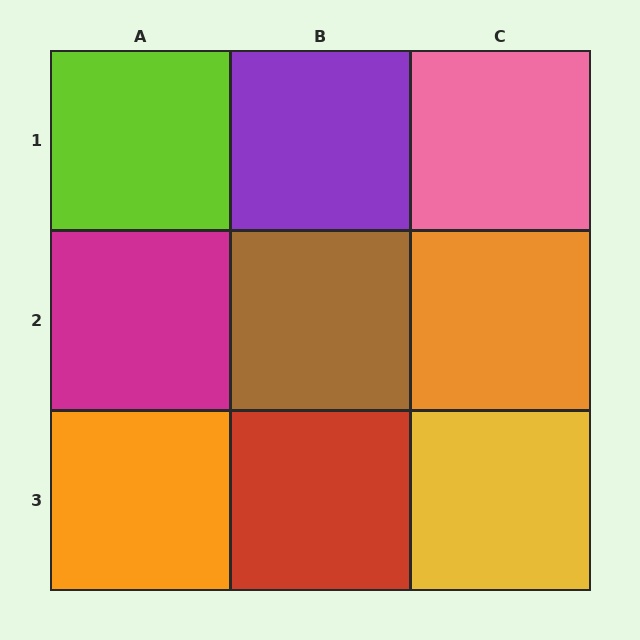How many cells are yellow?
1 cell is yellow.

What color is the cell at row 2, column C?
Orange.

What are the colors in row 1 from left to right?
Lime, purple, pink.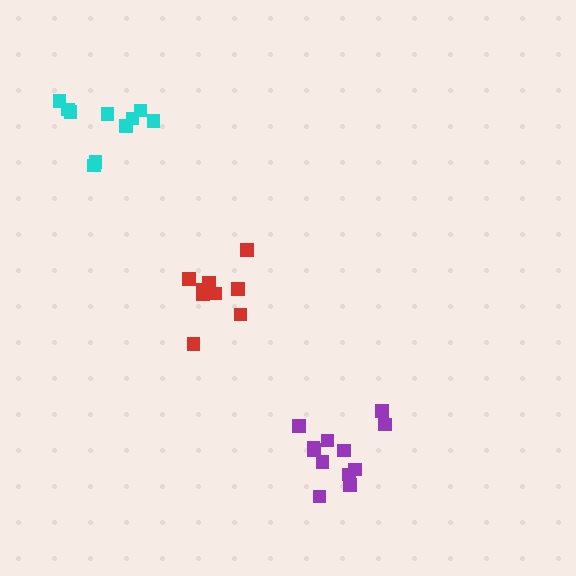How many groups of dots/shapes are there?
There are 3 groups.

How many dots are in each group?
Group 1: 10 dots, Group 2: 12 dots, Group 3: 9 dots (31 total).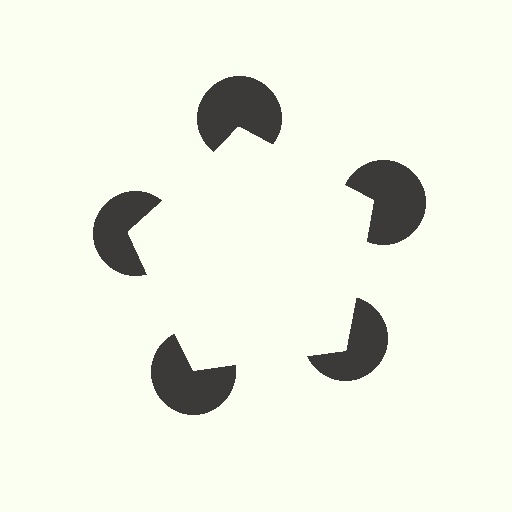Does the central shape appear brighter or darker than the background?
It typically appears slightly brighter than the background, even though no actual brightness change is drawn.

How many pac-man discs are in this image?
There are 5 — one at each vertex of the illusory pentagon.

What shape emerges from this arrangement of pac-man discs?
An illusory pentagon — its edges are inferred from the aligned wedge cuts in the pac-man discs, not physically drawn.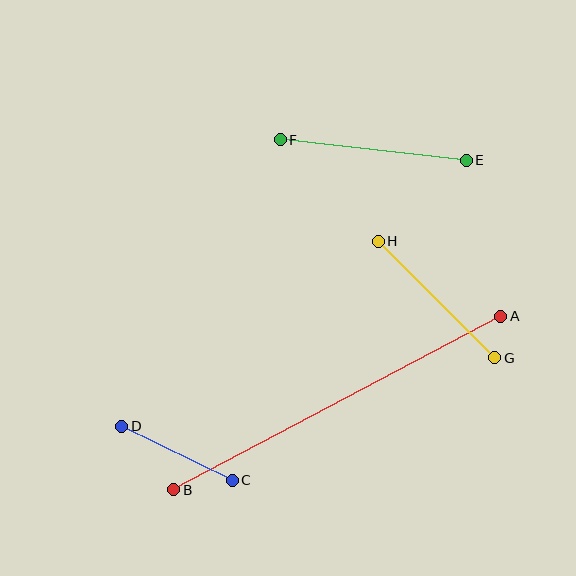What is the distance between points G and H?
The distance is approximately 164 pixels.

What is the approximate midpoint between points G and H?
The midpoint is at approximately (436, 299) pixels.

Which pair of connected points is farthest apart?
Points A and B are farthest apart.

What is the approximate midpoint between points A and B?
The midpoint is at approximately (337, 403) pixels.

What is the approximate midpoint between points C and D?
The midpoint is at approximately (177, 453) pixels.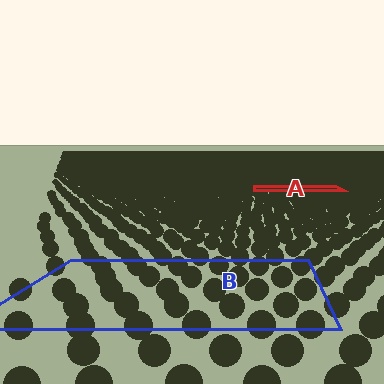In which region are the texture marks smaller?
The texture marks are smaller in region A, because it is farther away.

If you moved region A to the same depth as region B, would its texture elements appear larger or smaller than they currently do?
They would appear larger. At a closer depth, the same texture elements are projected at a bigger on-screen size.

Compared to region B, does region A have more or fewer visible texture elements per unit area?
Region A has more texture elements per unit area — they are packed more densely because it is farther away.